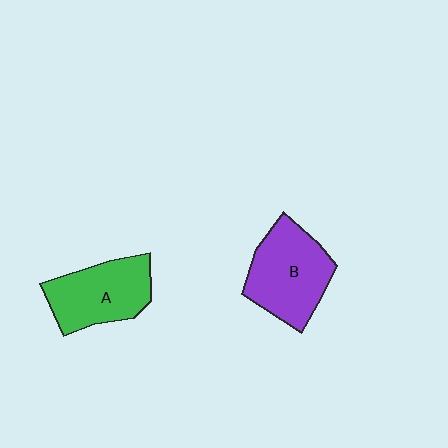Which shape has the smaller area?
Shape A (green).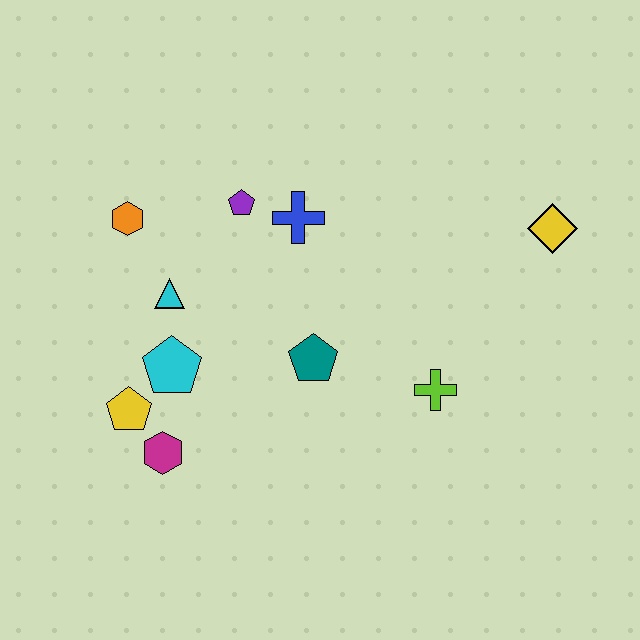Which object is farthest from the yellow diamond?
The yellow pentagon is farthest from the yellow diamond.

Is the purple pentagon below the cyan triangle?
No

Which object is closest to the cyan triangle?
The cyan pentagon is closest to the cyan triangle.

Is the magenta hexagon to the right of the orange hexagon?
Yes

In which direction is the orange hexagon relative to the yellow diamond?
The orange hexagon is to the left of the yellow diamond.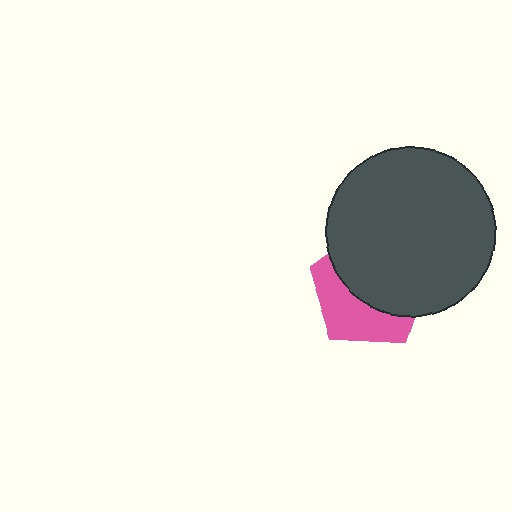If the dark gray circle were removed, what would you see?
You would see the complete pink pentagon.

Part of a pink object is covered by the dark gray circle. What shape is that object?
It is a pentagon.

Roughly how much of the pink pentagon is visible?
A small part of it is visible (roughly 41%).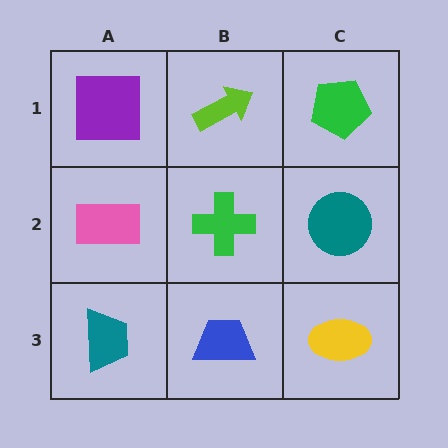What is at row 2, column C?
A teal circle.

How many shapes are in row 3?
3 shapes.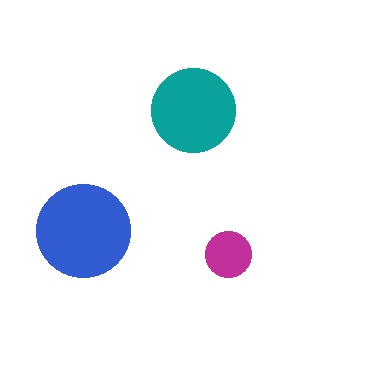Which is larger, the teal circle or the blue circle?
The blue one.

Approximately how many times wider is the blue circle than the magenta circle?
About 2 times wider.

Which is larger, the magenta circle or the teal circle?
The teal one.